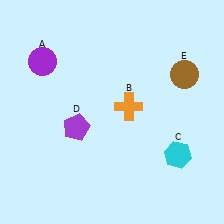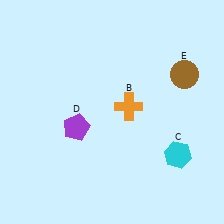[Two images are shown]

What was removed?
The purple circle (A) was removed in Image 2.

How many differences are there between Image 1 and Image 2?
There is 1 difference between the two images.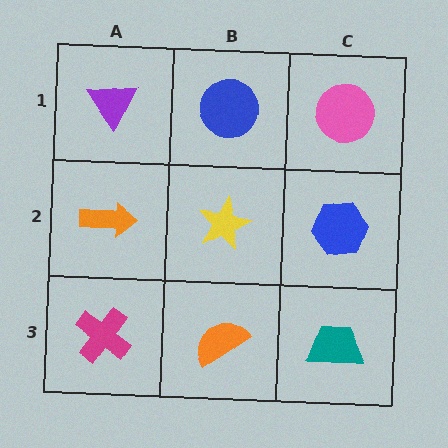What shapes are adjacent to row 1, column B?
A yellow star (row 2, column B), a purple triangle (row 1, column A), a pink circle (row 1, column C).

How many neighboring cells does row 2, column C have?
3.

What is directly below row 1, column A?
An orange arrow.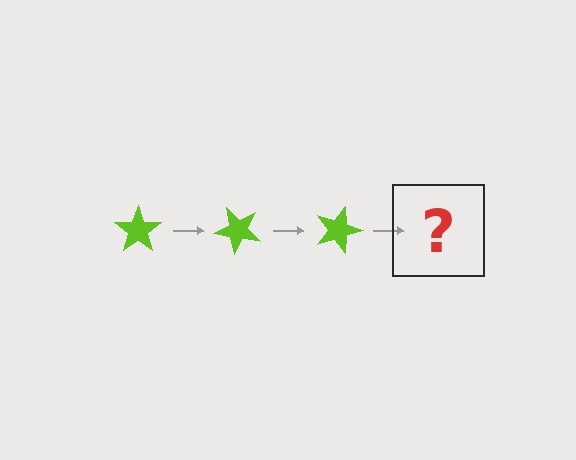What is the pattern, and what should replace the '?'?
The pattern is that the star rotates 45 degrees each step. The '?' should be a lime star rotated 135 degrees.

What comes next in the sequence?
The next element should be a lime star rotated 135 degrees.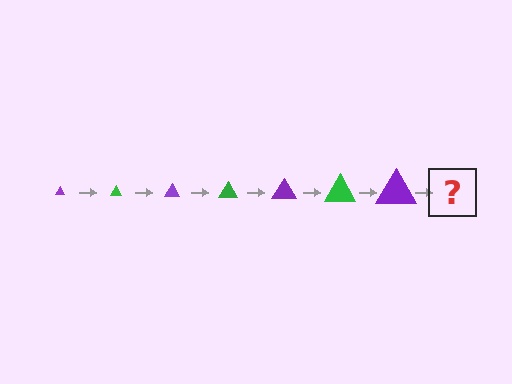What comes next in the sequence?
The next element should be a green triangle, larger than the previous one.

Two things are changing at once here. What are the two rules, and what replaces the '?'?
The two rules are that the triangle grows larger each step and the color cycles through purple and green. The '?' should be a green triangle, larger than the previous one.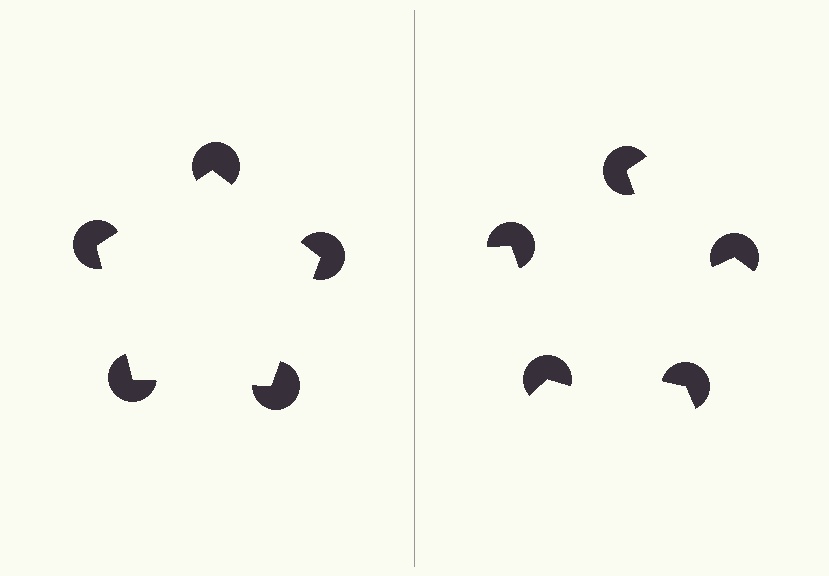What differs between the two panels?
The pac-man discs are positioned identically on both sides; only the wedge orientations differ. On the left they align to a pentagon; on the right they are misaligned.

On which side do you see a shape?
An illusory pentagon appears on the left side. On the right side the wedge cuts are rotated, so no coherent shape forms.